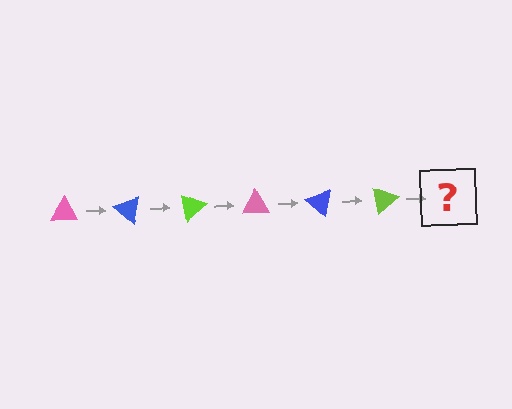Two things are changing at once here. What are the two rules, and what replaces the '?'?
The two rules are that it rotates 40 degrees each step and the color cycles through pink, blue, and lime. The '?' should be a pink triangle, rotated 240 degrees from the start.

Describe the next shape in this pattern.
It should be a pink triangle, rotated 240 degrees from the start.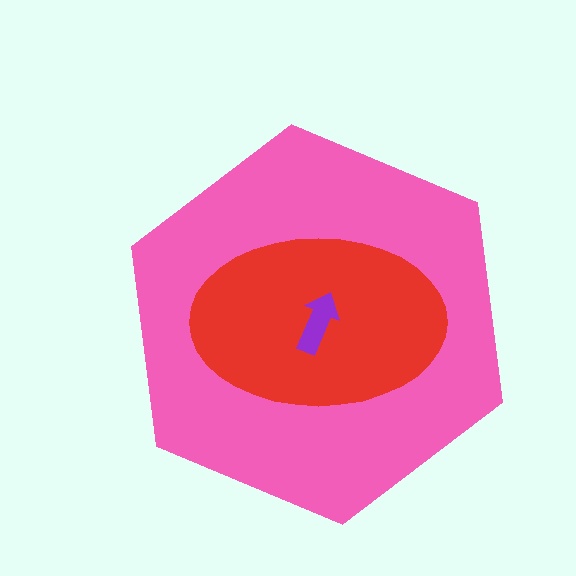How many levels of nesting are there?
3.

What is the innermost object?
The purple arrow.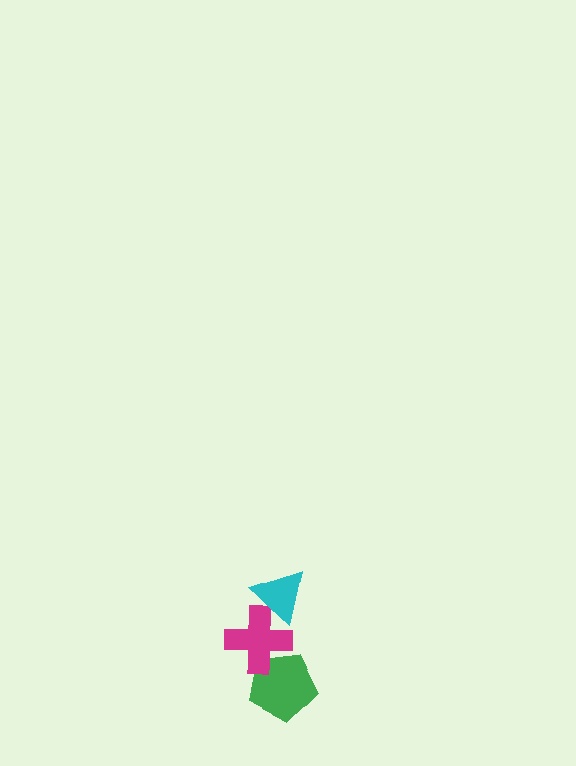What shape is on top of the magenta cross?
The cyan triangle is on top of the magenta cross.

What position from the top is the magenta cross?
The magenta cross is 2nd from the top.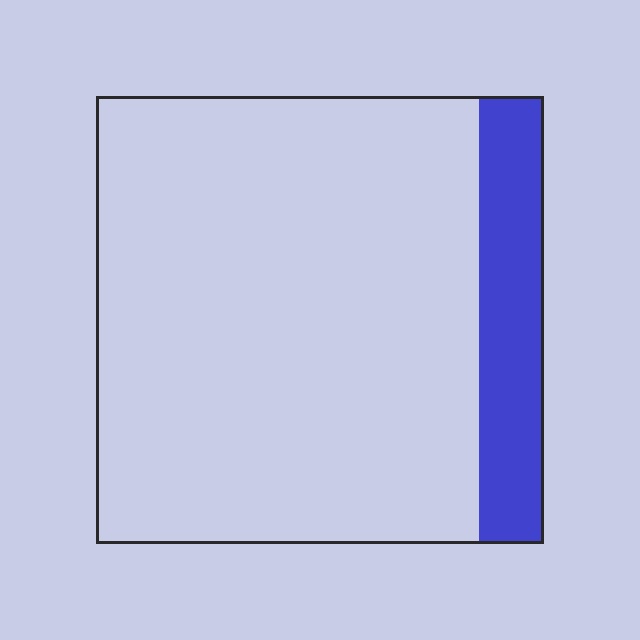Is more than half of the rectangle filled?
No.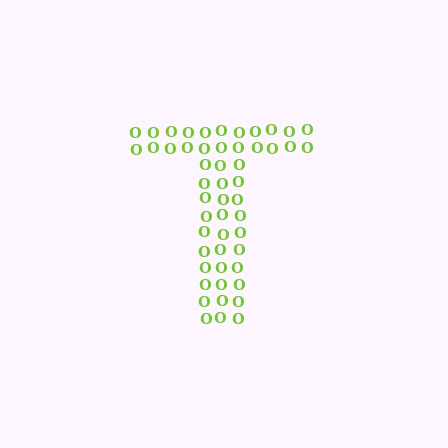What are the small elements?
The small elements are letter O's.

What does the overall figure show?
The overall figure shows the letter T.